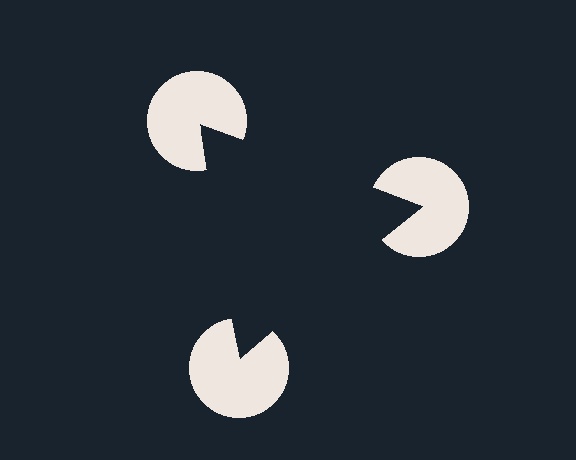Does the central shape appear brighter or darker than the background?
It typically appears slightly darker than the background, even though no actual brightness change is drawn.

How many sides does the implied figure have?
3 sides.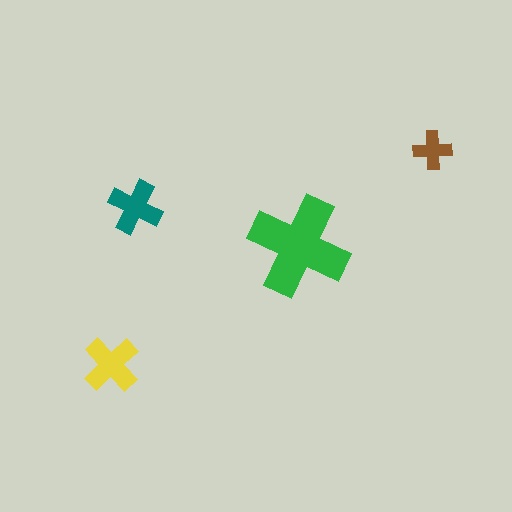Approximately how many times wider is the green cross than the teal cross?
About 2 times wider.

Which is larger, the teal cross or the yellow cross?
The yellow one.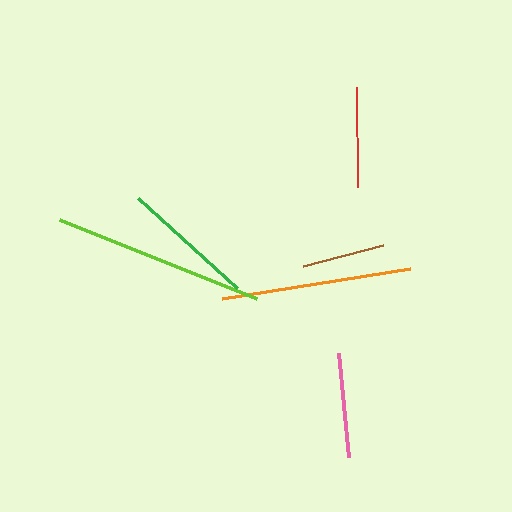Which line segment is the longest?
The lime line is the longest at approximately 213 pixels.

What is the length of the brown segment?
The brown segment is approximately 83 pixels long.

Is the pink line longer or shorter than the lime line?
The lime line is longer than the pink line.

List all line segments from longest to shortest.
From longest to shortest: lime, orange, green, pink, red, brown.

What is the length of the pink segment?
The pink segment is approximately 104 pixels long.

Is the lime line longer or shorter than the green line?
The lime line is longer than the green line.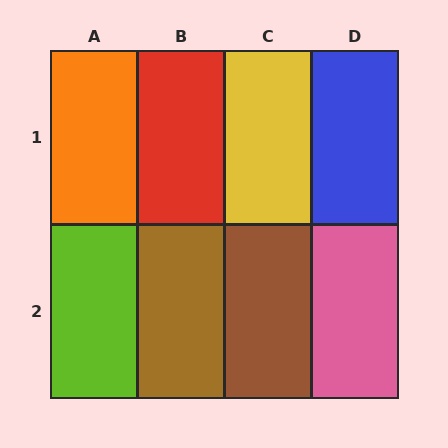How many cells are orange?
1 cell is orange.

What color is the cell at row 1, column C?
Yellow.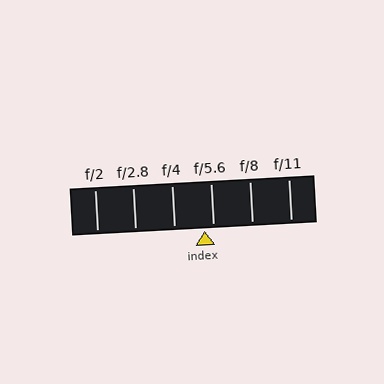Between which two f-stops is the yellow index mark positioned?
The index mark is between f/4 and f/5.6.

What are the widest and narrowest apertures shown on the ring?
The widest aperture shown is f/2 and the narrowest is f/11.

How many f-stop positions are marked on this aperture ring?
There are 6 f-stop positions marked.